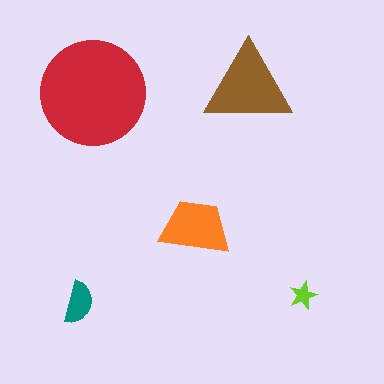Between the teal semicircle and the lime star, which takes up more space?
The teal semicircle.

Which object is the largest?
The red circle.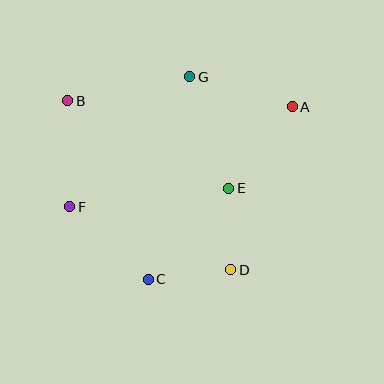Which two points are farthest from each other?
Points A and F are farthest from each other.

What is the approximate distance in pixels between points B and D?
The distance between B and D is approximately 235 pixels.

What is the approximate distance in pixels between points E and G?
The distance between E and G is approximately 118 pixels.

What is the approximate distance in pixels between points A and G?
The distance between A and G is approximately 107 pixels.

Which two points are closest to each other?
Points D and E are closest to each other.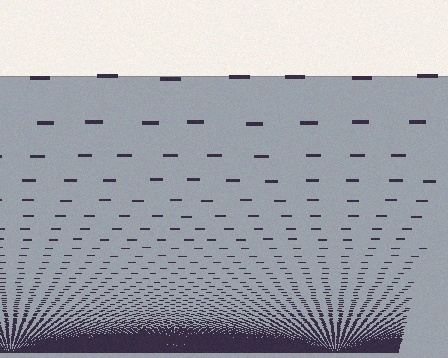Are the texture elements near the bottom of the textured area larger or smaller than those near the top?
Smaller. The gradient is inverted — elements near the bottom are smaller and denser.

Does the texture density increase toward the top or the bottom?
Density increases toward the bottom.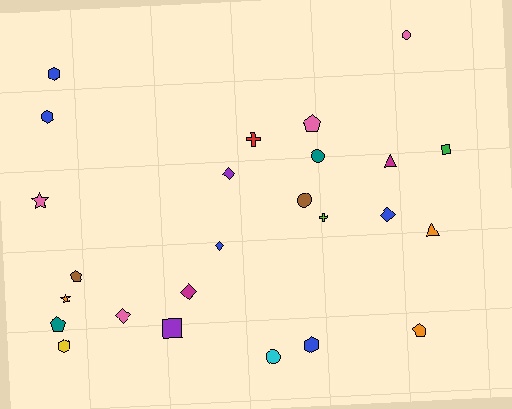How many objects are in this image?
There are 25 objects.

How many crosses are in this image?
There are 2 crosses.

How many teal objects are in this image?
There are 2 teal objects.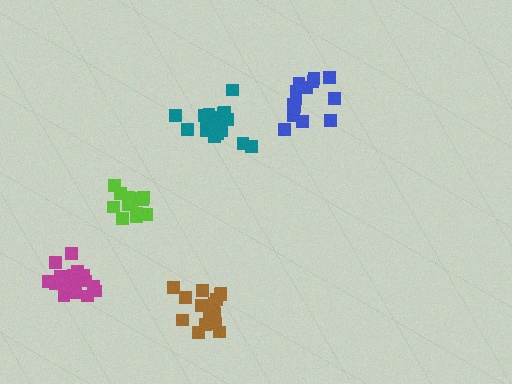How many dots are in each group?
Group 1: 20 dots, Group 2: 16 dots, Group 3: 14 dots, Group 4: 14 dots, Group 5: 19 dots (83 total).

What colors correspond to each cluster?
The clusters are colored: teal, brown, lime, blue, magenta.